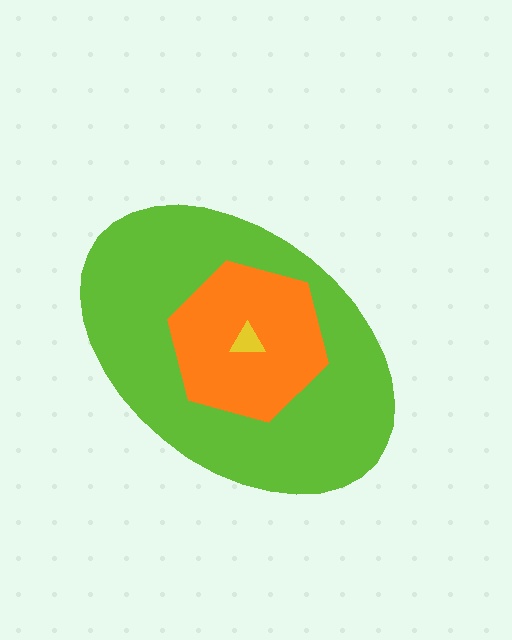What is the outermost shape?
The lime ellipse.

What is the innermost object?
The yellow triangle.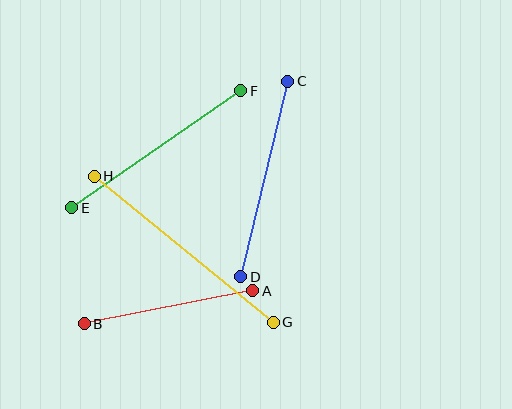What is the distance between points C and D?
The distance is approximately 201 pixels.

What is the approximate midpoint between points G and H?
The midpoint is at approximately (184, 249) pixels.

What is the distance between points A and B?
The distance is approximately 172 pixels.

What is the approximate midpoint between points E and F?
The midpoint is at approximately (156, 149) pixels.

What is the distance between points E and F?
The distance is approximately 205 pixels.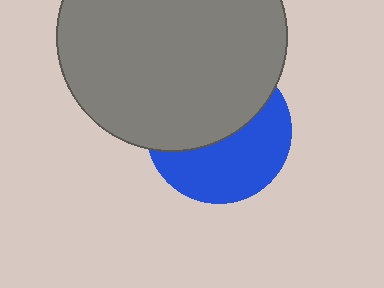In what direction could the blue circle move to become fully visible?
The blue circle could move down. That would shift it out from behind the gray circle entirely.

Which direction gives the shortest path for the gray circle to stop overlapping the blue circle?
Moving up gives the shortest separation.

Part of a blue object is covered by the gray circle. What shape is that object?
It is a circle.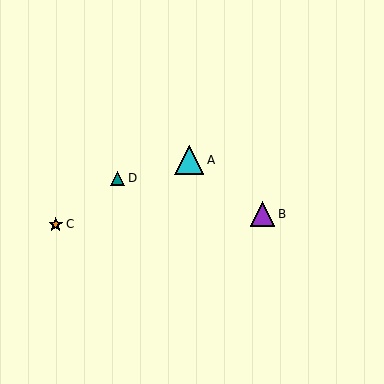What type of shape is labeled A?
Shape A is a cyan triangle.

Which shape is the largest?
The cyan triangle (labeled A) is the largest.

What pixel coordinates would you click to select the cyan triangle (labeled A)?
Click at (189, 160) to select the cyan triangle A.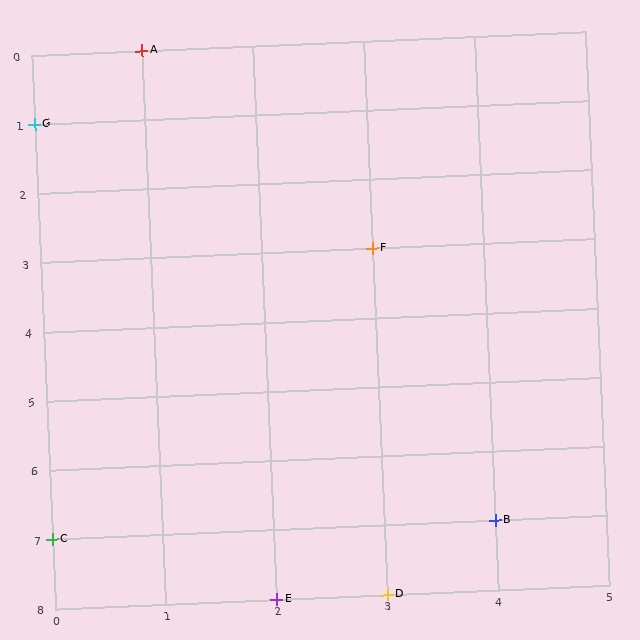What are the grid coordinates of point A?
Point A is at grid coordinates (1, 0).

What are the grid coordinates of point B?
Point B is at grid coordinates (4, 7).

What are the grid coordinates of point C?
Point C is at grid coordinates (0, 7).